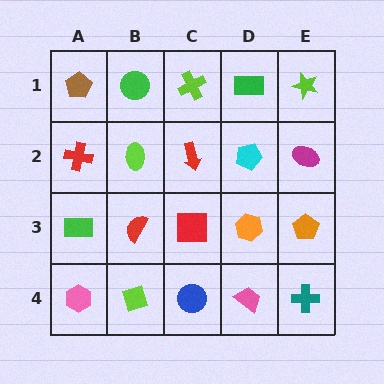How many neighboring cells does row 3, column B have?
4.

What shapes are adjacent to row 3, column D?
A cyan pentagon (row 2, column D), a pink trapezoid (row 4, column D), a red square (row 3, column C), an orange pentagon (row 3, column E).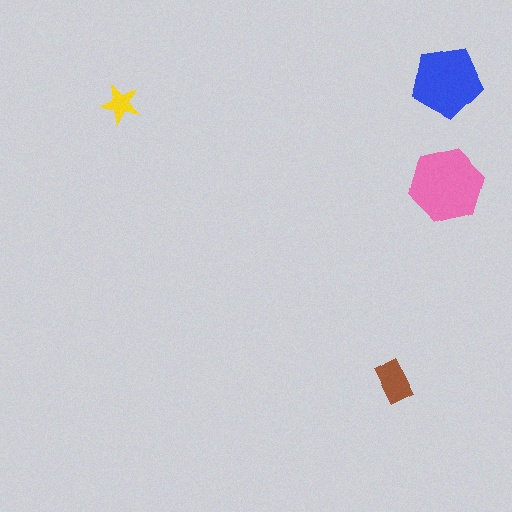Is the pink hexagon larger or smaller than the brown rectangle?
Larger.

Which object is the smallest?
The yellow star.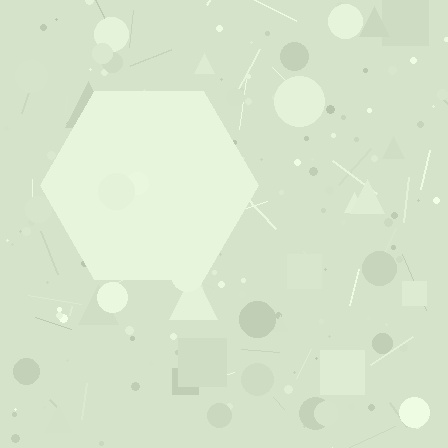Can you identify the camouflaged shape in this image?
The camouflaged shape is a hexagon.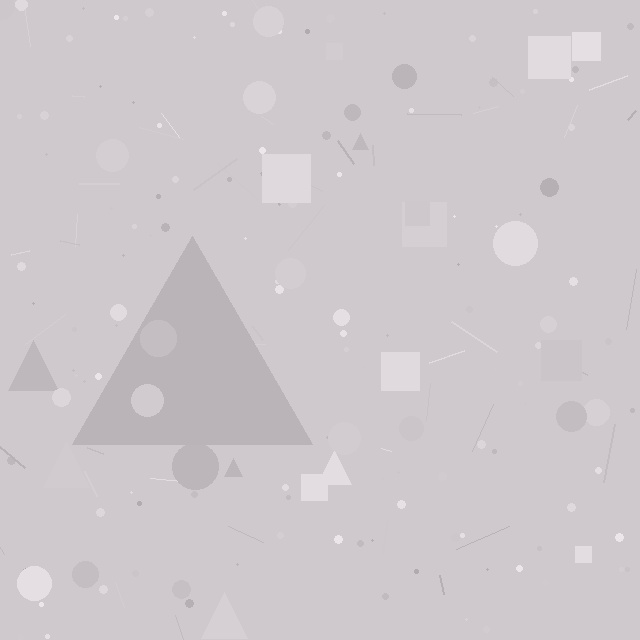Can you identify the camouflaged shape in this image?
The camouflaged shape is a triangle.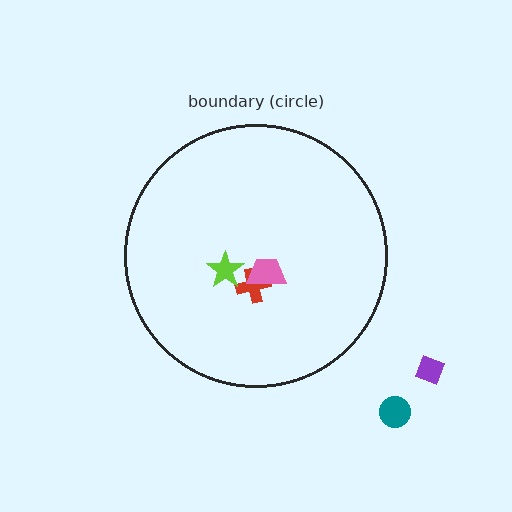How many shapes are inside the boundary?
3 inside, 2 outside.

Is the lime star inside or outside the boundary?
Inside.